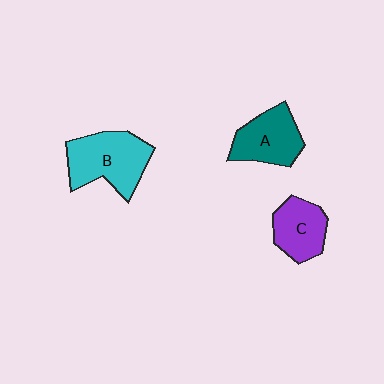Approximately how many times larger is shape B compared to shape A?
Approximately 1.3 times.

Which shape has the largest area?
Shape B (cyan).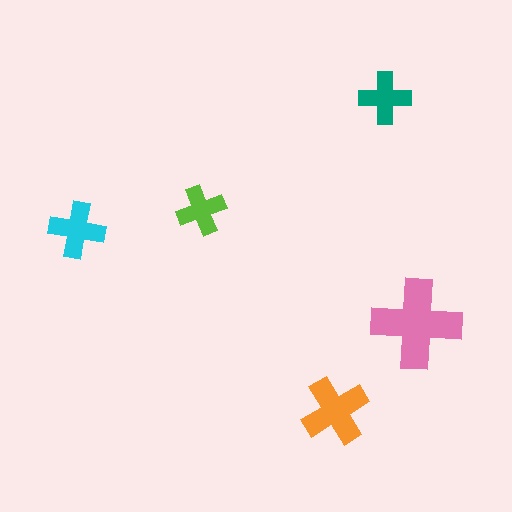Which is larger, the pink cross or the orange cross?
The pink one.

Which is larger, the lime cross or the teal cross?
The teal one.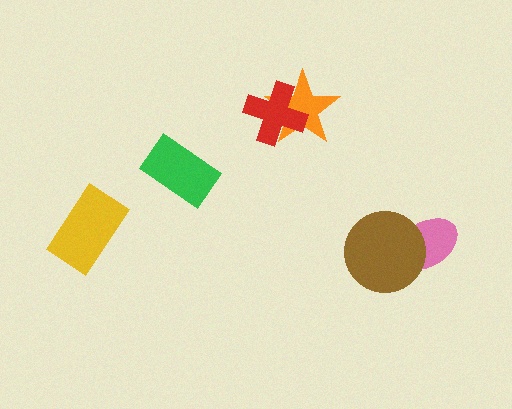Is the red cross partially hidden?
No, no other shape covers it.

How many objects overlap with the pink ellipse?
1 object overlaps with the pink ellipse.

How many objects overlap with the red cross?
1 object overlaps with the red cross.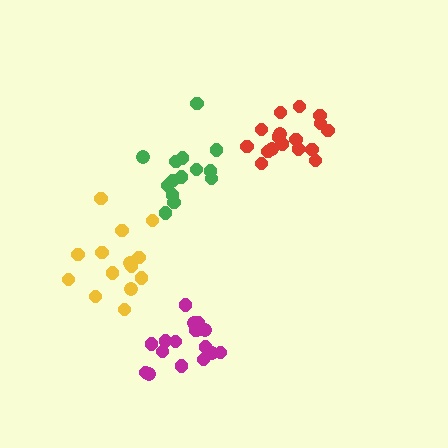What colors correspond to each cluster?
The clusters are colored: red, green, magenta, yellow.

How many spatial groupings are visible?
There are 4 spatial groupings.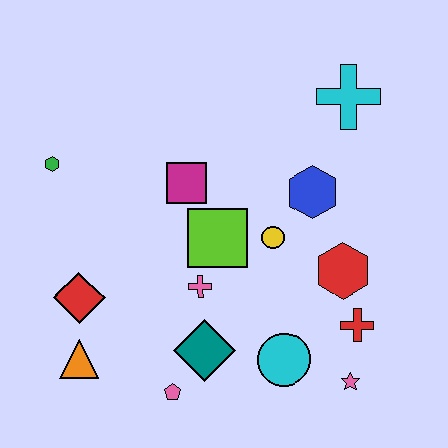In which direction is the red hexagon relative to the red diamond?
The red hexagon is to the right of the red diamond.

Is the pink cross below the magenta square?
Yes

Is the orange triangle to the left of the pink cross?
Yes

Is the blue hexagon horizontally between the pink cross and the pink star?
Yes